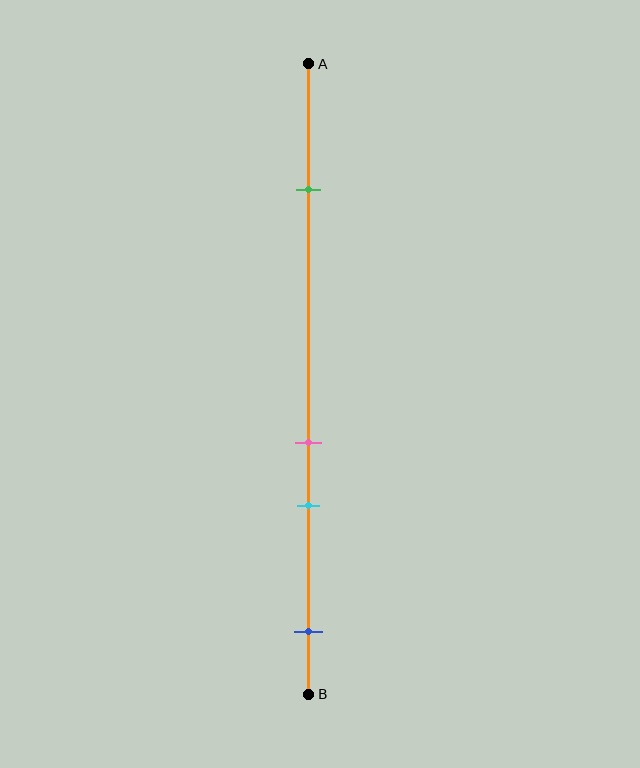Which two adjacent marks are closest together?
The pink and cyan marks are the closest adjacent pair.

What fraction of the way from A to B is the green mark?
The green mark is approximately 20% (0.2) of the way from A to B.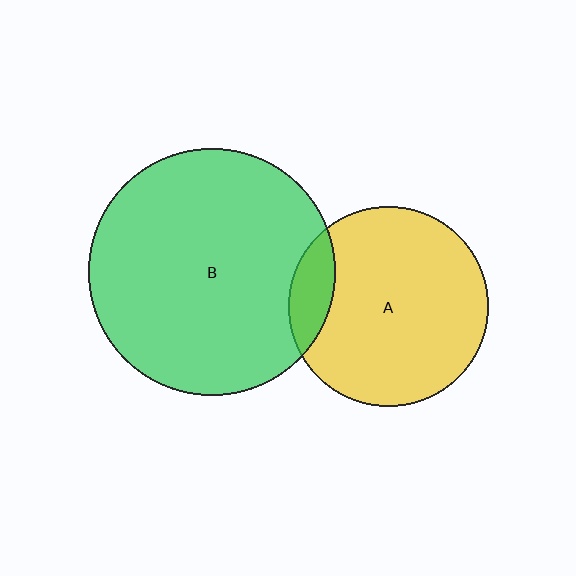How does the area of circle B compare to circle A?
Approximately 1.5 times.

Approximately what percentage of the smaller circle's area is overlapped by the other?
Approximately 15%.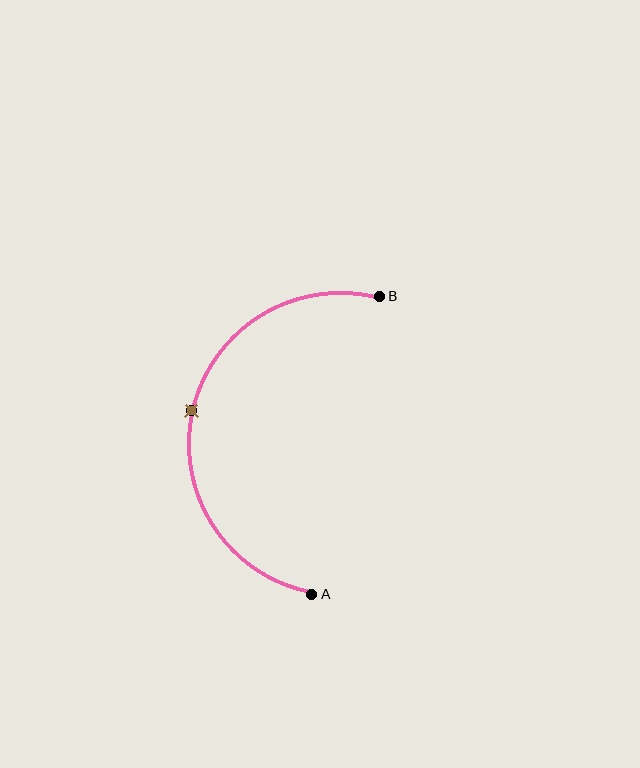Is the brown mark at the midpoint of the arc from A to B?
Yes. The brown mark lies on the arc at equal arc-length from both A and B — it is the arc midpoint.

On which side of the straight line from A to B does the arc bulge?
The arc bulges to the left of the straight line connecting A and B.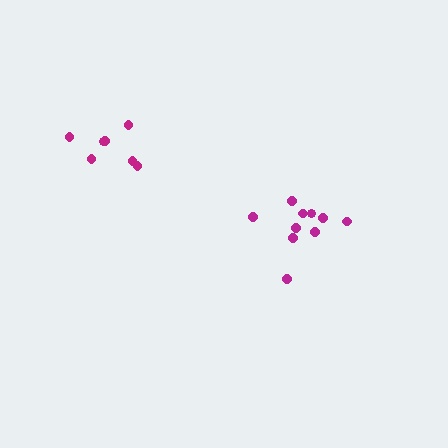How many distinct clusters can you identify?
There are 2 distinct clusters.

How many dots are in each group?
Group 1: 7 dots, Group 2: 10 dots (17 total).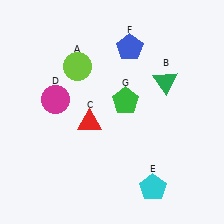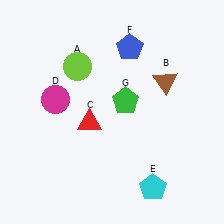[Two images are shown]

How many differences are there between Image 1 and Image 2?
There is 1 difference between the two images.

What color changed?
The triangle (B) changed from green in Image 1 to brown in Image 2.